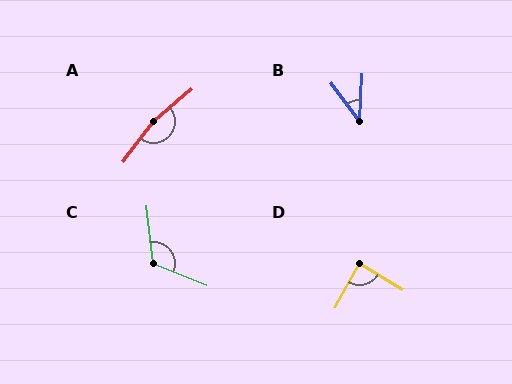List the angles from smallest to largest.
B (40°), D (87°), C (118°), A (167°).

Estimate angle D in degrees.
Approximately 87 degrees.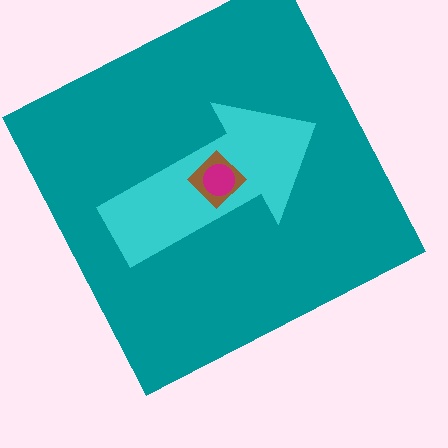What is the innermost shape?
The magenta circle.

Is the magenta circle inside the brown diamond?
Yes.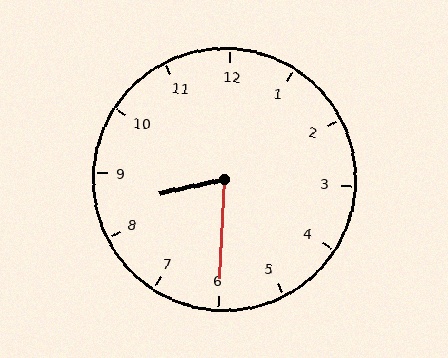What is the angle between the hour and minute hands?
Approximately 75 degrees.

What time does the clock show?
8:30.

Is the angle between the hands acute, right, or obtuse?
It is acute.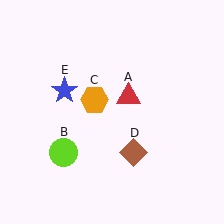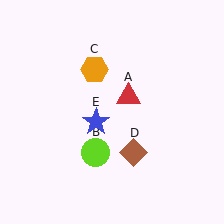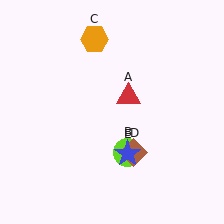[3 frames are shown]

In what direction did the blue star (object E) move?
The blue star (object E) moved down and to the right.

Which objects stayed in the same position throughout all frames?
Red triangle (object A) and brown diamond (object D) remained stationary.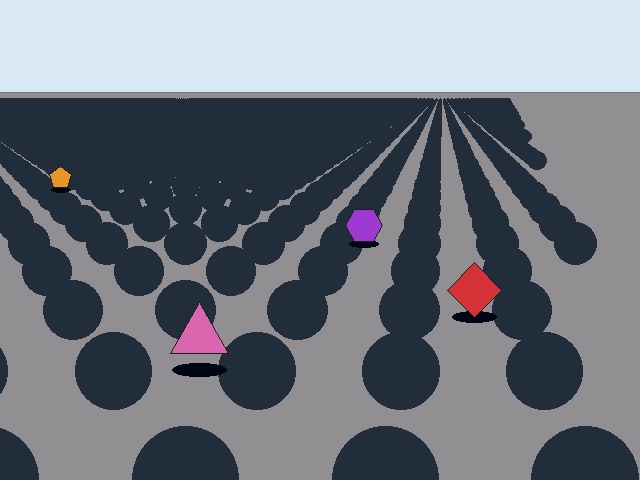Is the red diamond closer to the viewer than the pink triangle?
No. The pink triangle is closer — you can tell from the texture gradient: the ground texture is coarser near it.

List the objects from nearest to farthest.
From nearest to farthest: the pink triangle, the red diamond, the purple hexagon, the orange pentagon.